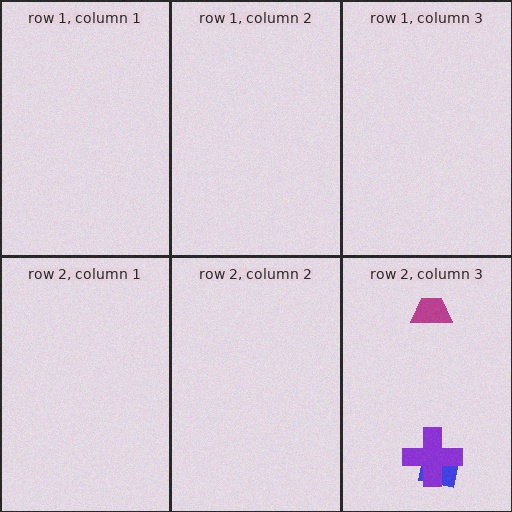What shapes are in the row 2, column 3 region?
The magenta trapezoid, the blue square, the purple cross.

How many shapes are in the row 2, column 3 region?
3.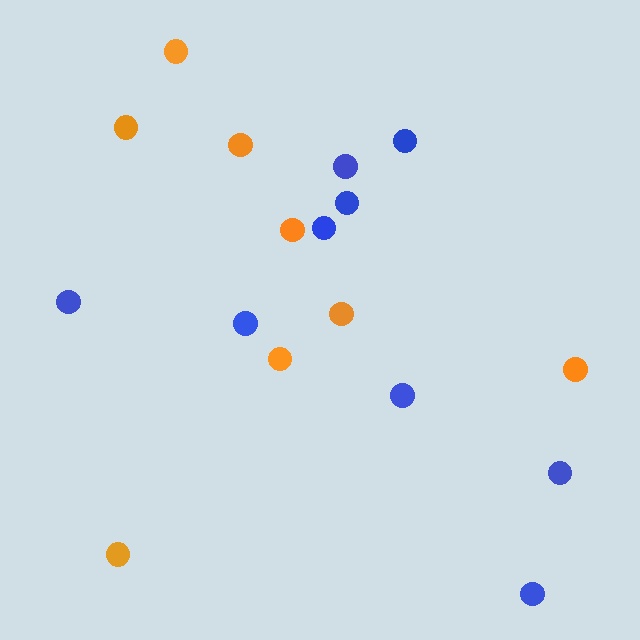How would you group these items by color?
There are 2 groups: one group of blue circles (9) and one group of orange circles (8).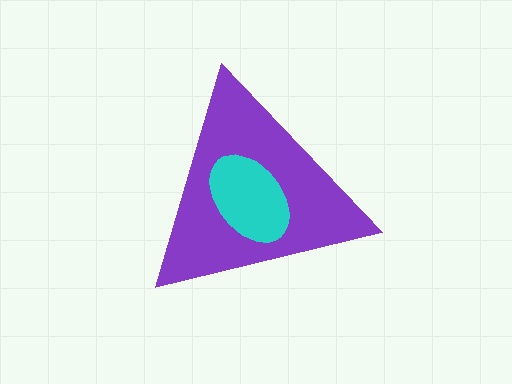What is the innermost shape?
The cyan ellipse.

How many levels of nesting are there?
2.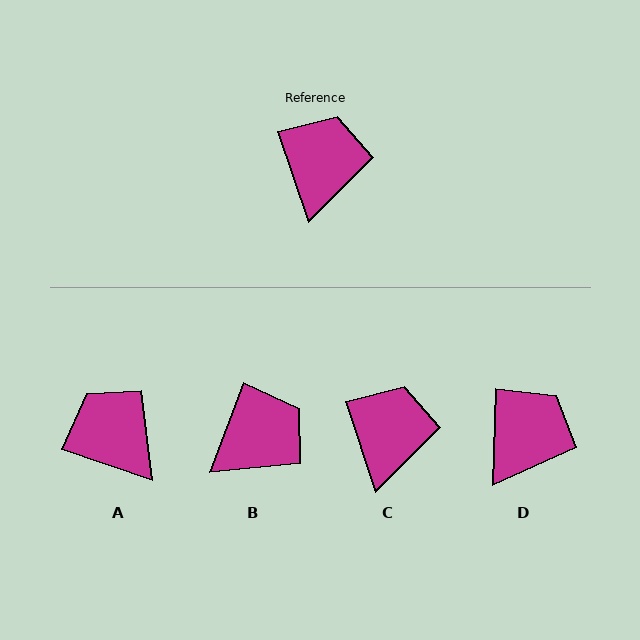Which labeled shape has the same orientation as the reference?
C.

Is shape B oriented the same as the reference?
No, it is off by about 39 degrees.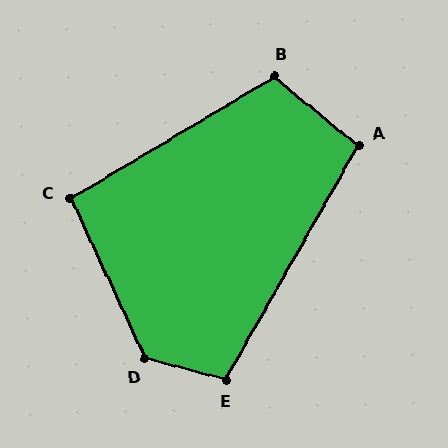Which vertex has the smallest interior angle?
C, at approximately 96 degrees.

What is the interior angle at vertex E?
Approximately 105 degrees (obtuse).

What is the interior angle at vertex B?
Approximately 110 degrees (obtuse).